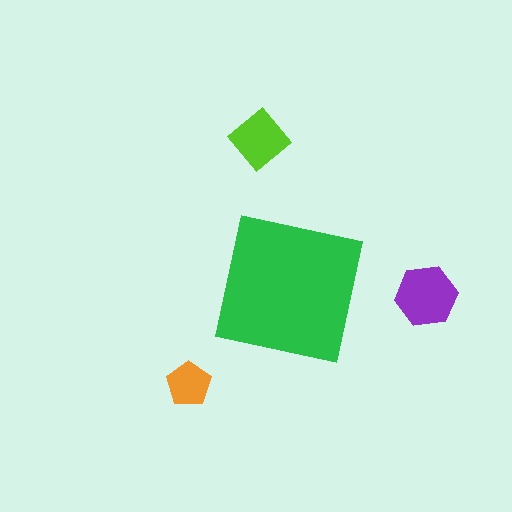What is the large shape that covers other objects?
A green square.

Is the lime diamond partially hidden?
No, the lime diamond is fully visible.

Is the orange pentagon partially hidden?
No, the orange pentagon is fully visible.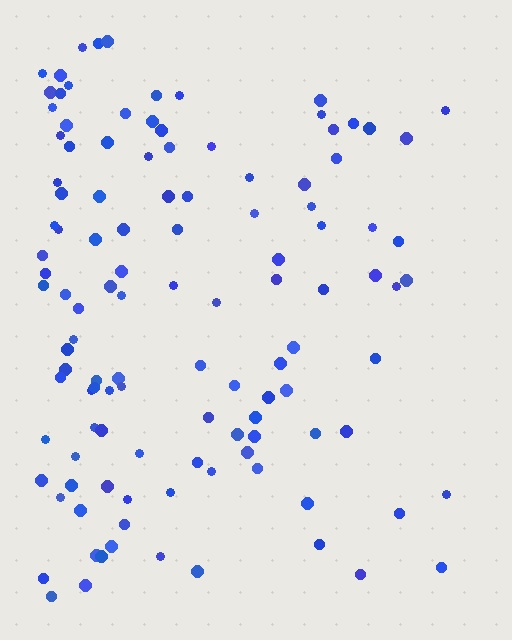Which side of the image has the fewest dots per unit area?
The right.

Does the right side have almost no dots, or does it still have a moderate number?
Still a moderate number, just noticeably fewer than the left.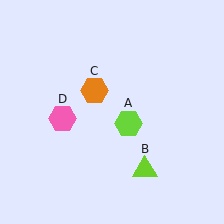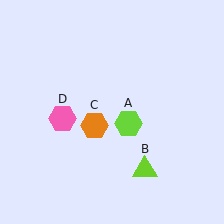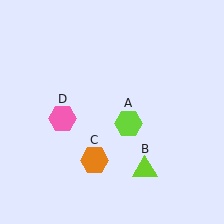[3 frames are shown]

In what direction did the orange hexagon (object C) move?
The orange hexagon (object C) moved down.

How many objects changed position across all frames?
1 object changed position: orange hexagon (object C).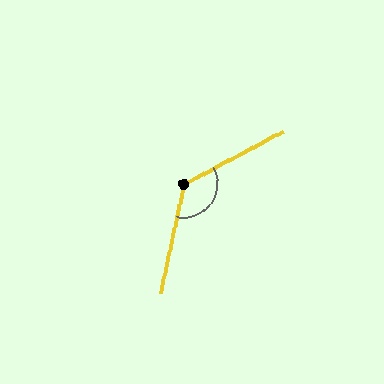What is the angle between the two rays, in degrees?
Approximately 130 degrees.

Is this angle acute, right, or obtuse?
It is obtuse.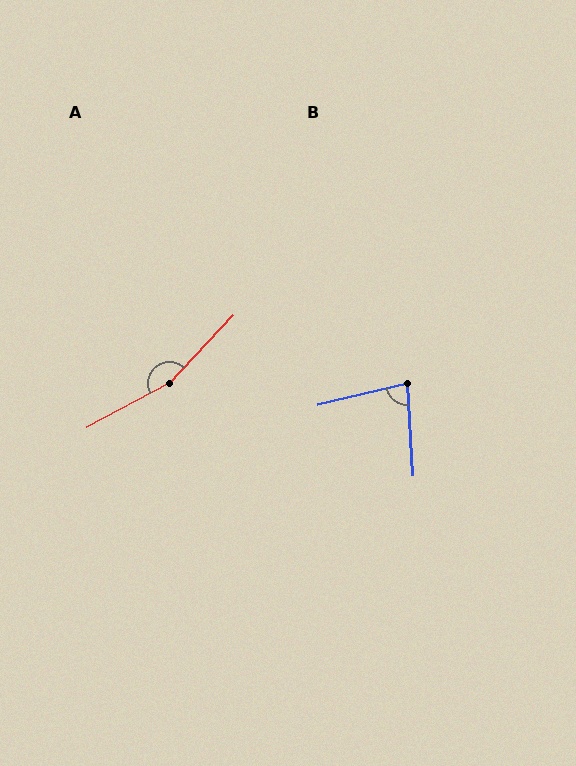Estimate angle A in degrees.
Approximately 162 degrees.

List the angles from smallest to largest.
B (80°), A (162°).